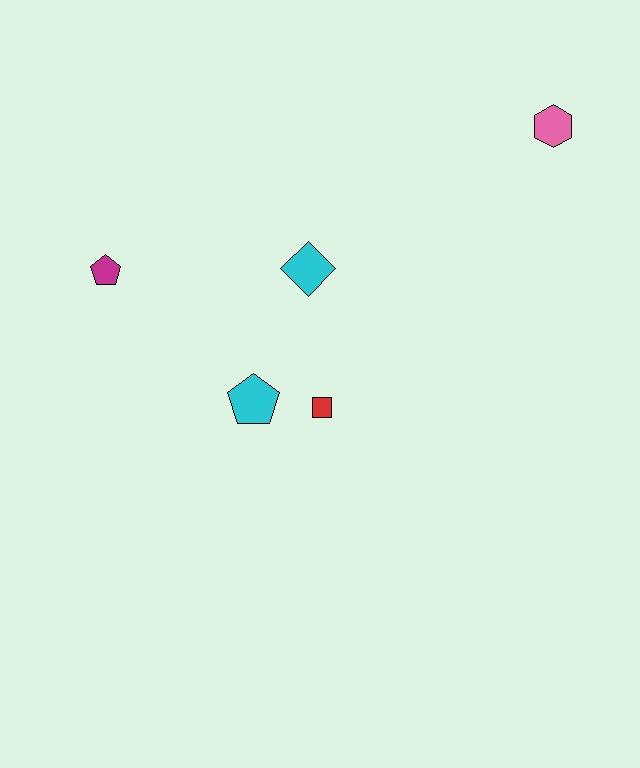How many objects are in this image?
There are 5 objects.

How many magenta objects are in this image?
There is 1 magenta object.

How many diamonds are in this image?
There is 1 diamond.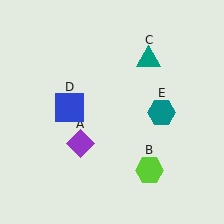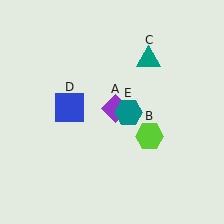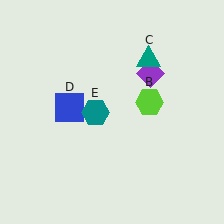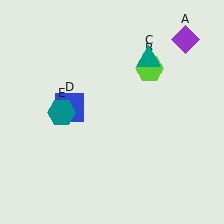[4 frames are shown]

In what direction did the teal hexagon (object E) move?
The teal hexagon (object E) moved left.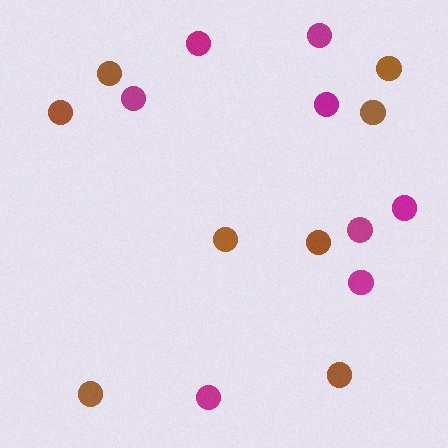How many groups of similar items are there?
There are 2 groups: one group of magenta circles (8) and one group of brown circles (8).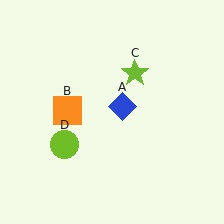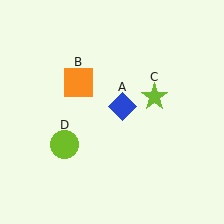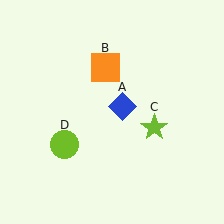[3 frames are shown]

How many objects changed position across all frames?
2 objects changed position: orange square (object B), lime star (object C).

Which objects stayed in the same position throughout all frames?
Blue diamond (object A) and lime circle (object D) remained stationary.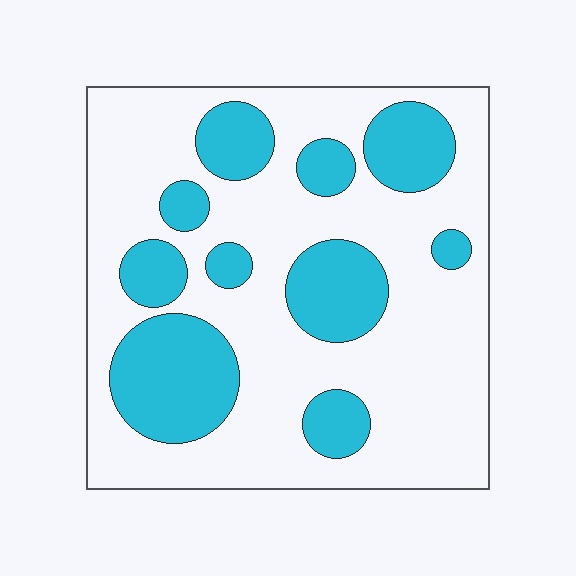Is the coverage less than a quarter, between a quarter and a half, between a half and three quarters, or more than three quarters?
Between a quarter and a half.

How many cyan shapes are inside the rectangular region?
10.